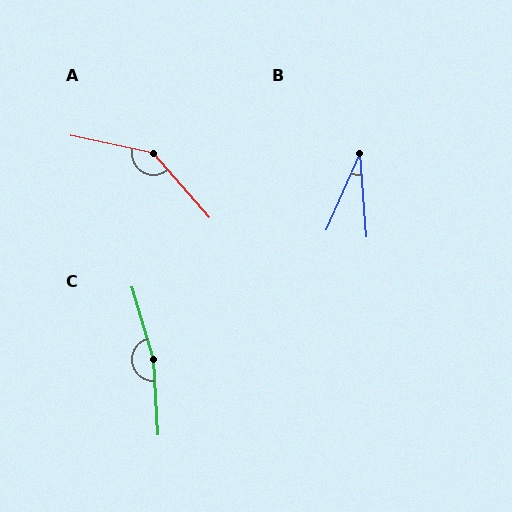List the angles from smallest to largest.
B (28°), A (143°), C (167°).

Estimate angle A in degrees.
Approximately 143 degrees.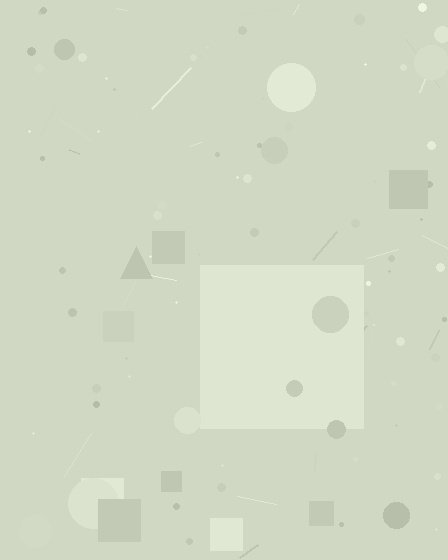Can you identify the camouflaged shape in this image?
The camouflaged shape is a square.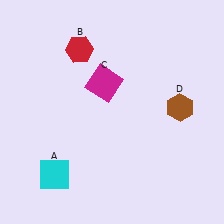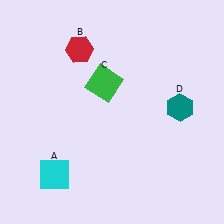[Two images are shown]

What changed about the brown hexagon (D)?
In Image 1, D is brown. In Image 2, it changed to teal.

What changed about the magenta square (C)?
In Image 1, C is magenta. In Image 2, it changed to green.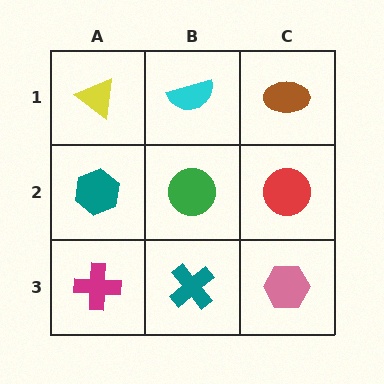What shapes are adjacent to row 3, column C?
A red circle (row 2, column C), a teal cross (row 3, column B).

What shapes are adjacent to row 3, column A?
A teal hexagon (row 2, column A), a teal cross (row 3, column B).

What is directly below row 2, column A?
A magenta cross.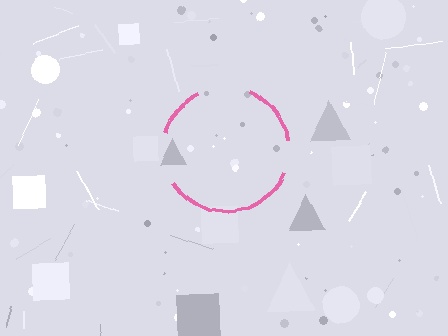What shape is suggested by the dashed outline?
The dashed outline suggests a circle.